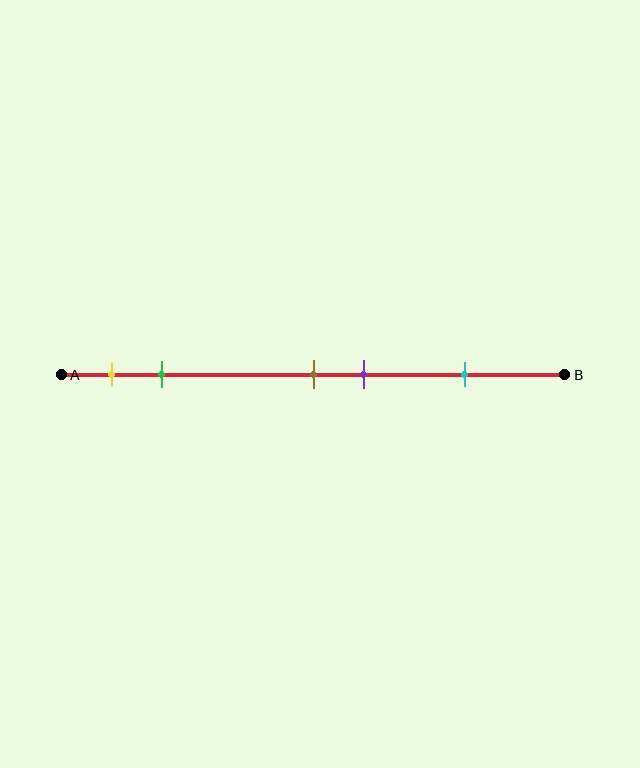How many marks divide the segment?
There are 5 marks dividing the segment.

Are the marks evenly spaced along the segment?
No, the marks are not evenly spaced.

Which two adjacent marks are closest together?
The brown and purple marks are the closest adjacent pair.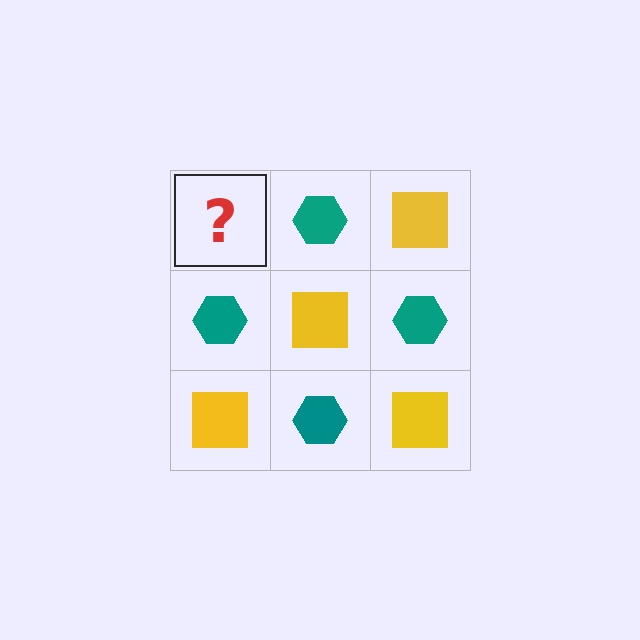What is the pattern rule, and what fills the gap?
The rule is that it alternates yellow square and teal hexagon in a checkerboard pattern. The gap should be filled with a yellow square.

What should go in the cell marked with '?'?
The missing cell should contain a yellow square.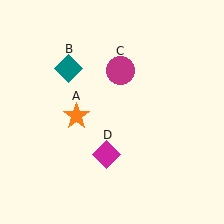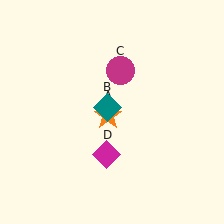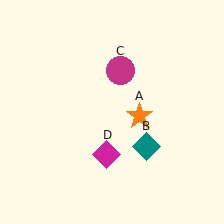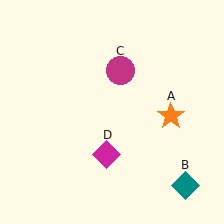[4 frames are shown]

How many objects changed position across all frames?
2 objects changed position: orange star (object A), teal diamond (object B).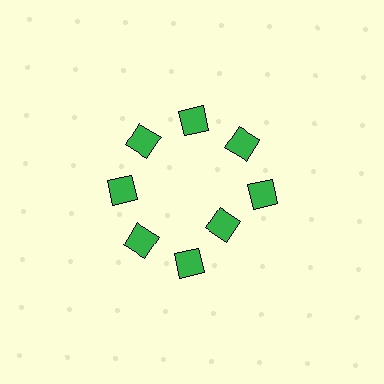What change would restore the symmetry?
The symmetry would be restored by moving it outward, back onto the ring so that all 8 diamonds sit at equal angles and equal distance from the center.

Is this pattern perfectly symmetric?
No. The 8 green diamonds are arranged in a ring, but one element near the 4 o'clock position is pulled inward toward the center, breaking the 8-fold rotational symmetry.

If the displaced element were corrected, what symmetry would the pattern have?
It would have 8-fold rotational symmetry — the pattern would map onto itself every 45 degrees.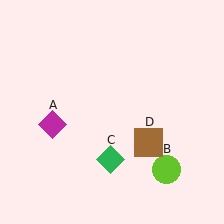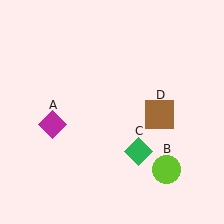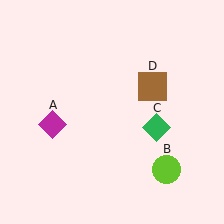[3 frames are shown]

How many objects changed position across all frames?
2 objects changed position: green diamond (object C), brown square (object D).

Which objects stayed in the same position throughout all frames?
Magenta diamond (object A) and lime circle (object B) remained stationary.